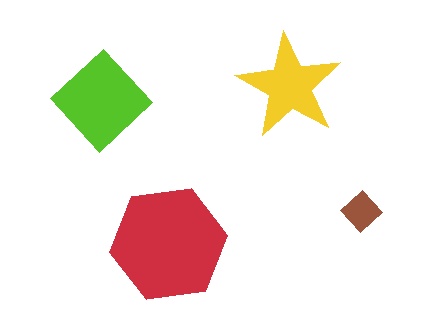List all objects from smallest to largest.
The brown diamond, the yellow star, the lime diamond, the red hexagon.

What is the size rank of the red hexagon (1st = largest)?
1st.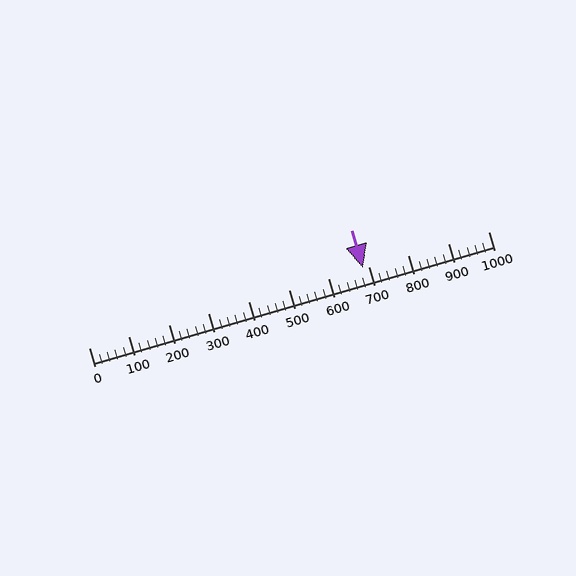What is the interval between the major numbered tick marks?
The major tick marks are spaced 100 units apart.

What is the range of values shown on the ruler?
The ruler shows values from 0 to 1000.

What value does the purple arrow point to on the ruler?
The purple arrow points to approximately 687.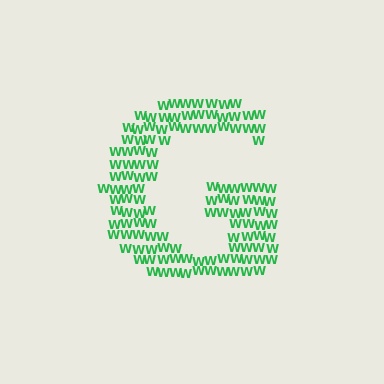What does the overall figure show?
The overall figure shows the letter G.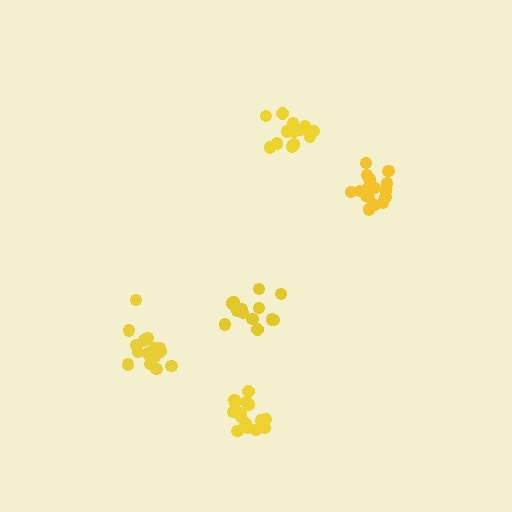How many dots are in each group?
Group 1: 13 dots, Group 2: 15 dots, Group 3: 13 dots, Group 4: 16 dots, Group 5: 19 dots (76 total).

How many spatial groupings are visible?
There are 5 spatial groupings.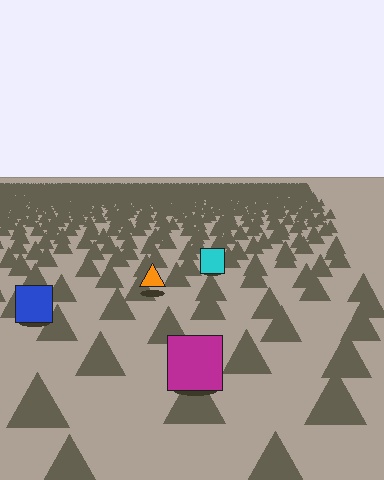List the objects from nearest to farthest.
From nearest to farthest: the magenta square, the blue square, the orange triangle, the cyan square.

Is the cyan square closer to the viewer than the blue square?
No. The blue square is closer — you can tell from the texture gradient: the ground texture is coarser near it.